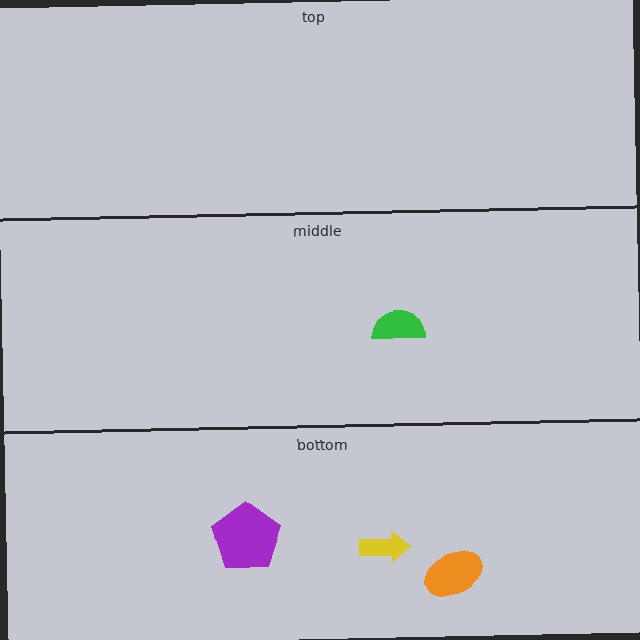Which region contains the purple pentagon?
The bottom region.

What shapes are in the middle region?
The green semicircle.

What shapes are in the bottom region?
The orange ellipse, the purple pentagon, the yellow arrow.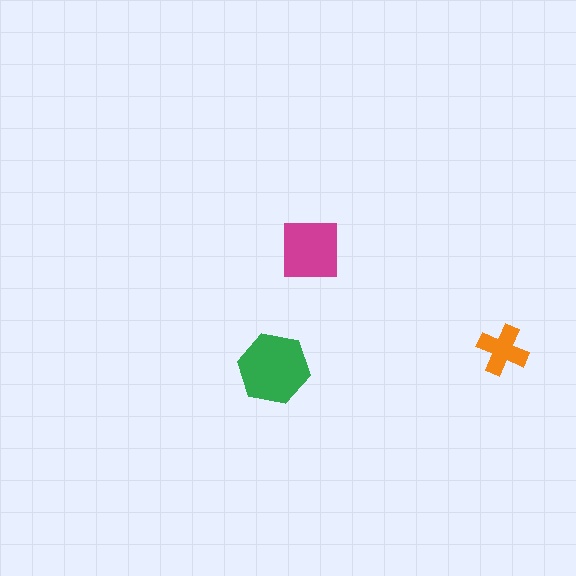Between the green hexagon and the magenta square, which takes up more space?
The green hexagon.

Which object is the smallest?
The orange cross.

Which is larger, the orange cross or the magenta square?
The magenta square.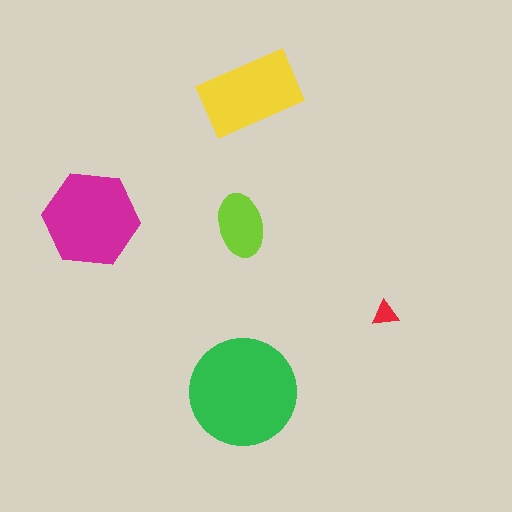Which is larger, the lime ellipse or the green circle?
The green circle.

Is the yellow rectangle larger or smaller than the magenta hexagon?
Smaller.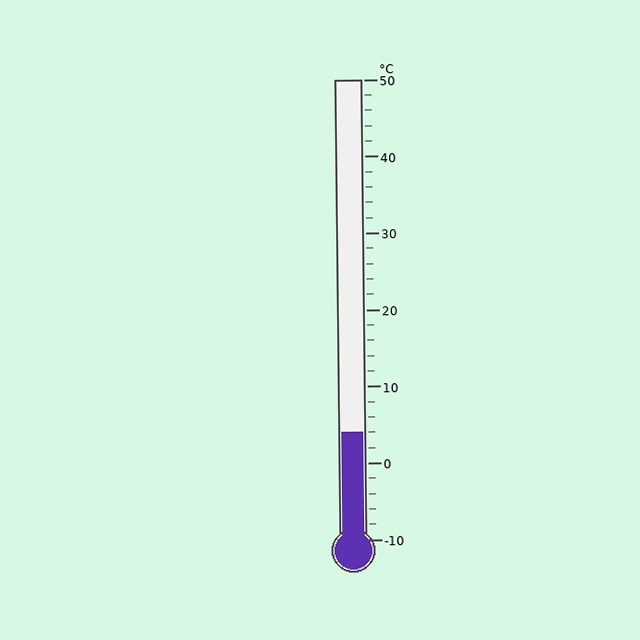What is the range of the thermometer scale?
The thermometer scale ranges from -10°C to 50°C.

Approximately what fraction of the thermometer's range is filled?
The thermometer is filled to approximately 25% of its range.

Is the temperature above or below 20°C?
The temperature is below 20°C.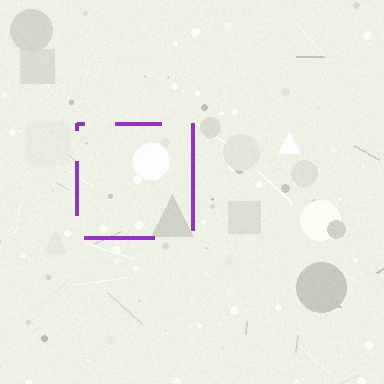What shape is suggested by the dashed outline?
The dashed outline suggests a square.